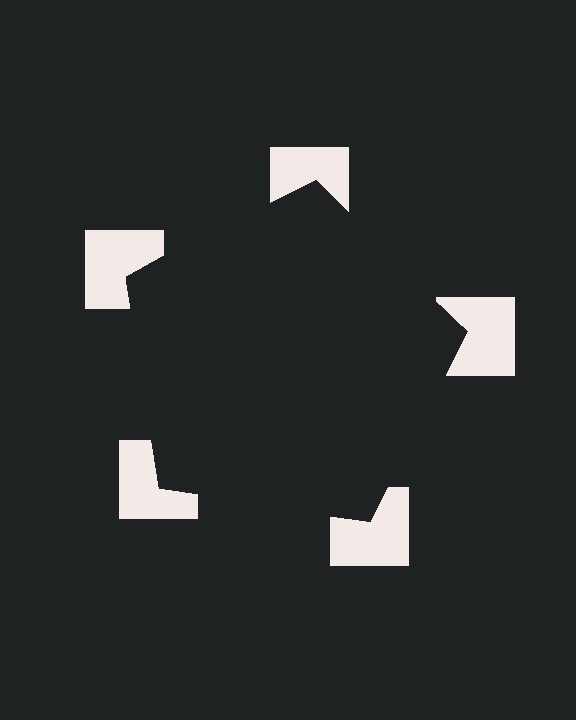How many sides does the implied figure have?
5 sides.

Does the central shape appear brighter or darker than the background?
It typically appears slightly darker than the background, even though no actual brightness change is drawn.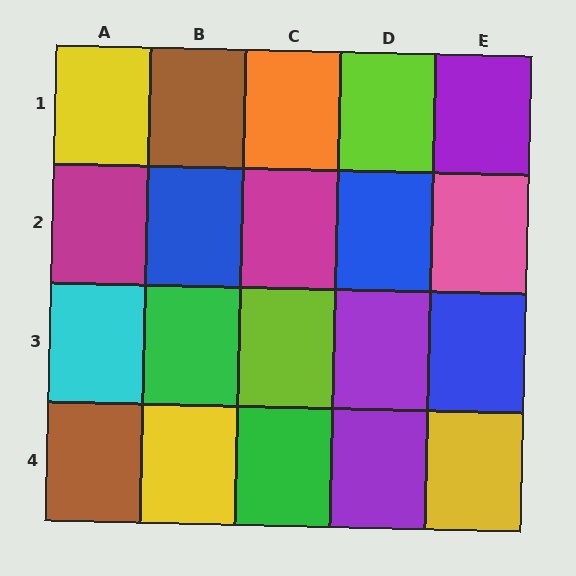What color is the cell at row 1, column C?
Orange.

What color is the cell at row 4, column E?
Yellow.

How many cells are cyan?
1 cell is cyan.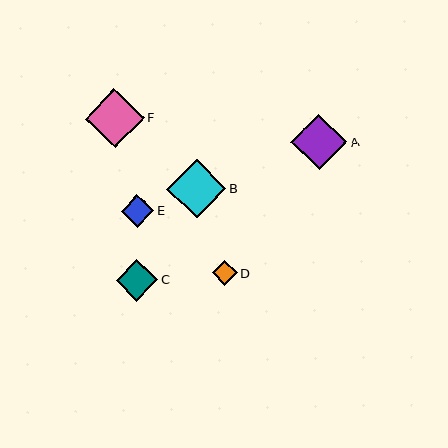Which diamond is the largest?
Diamond B is the largest with a size of approximately 59 pixels.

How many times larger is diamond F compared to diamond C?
Diamond F is approximately 1.4 times the size of diamond C.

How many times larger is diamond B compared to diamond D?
Diamond B is approximately 2.4 times the size of diamond D.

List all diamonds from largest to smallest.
From largest to smallest: B, F, A, C, E, D.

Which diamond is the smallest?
Diamond D is the smallest with a size of approximately 25 pixels.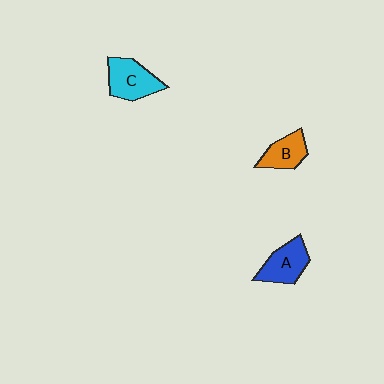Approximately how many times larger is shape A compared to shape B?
Approximately 1.2 times.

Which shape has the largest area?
Shape C (cyan).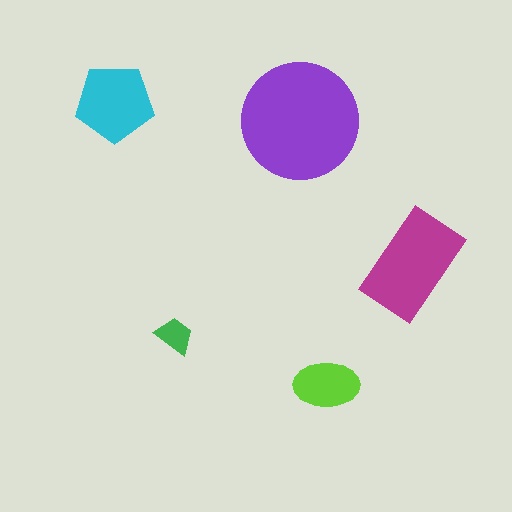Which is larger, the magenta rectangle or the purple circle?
The purple circle.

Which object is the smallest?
The green trapezoid.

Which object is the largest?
The purple circle.